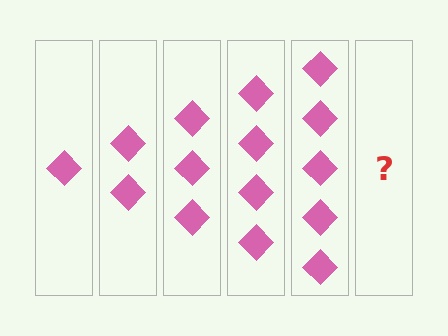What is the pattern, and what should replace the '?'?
The pattern is that each step adds one more diamond. The '?' should be 6 diamonds.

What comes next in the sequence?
The next element should be 6 diamonds.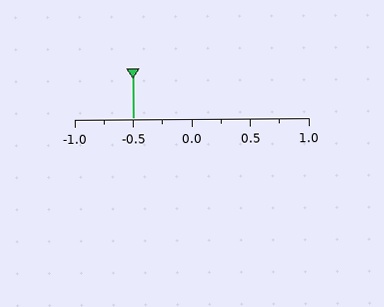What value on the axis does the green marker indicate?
The marker indicates approximately -0.5.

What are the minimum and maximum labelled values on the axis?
The axis runs from -1.0 to 1.0.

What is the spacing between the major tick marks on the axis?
The major ticks are spaced 0.5 apart.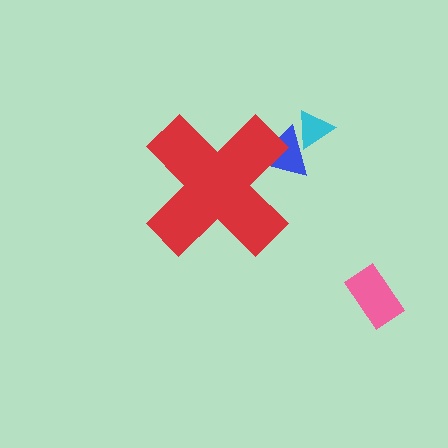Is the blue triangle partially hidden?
Yes, the blue triangle is partially hidden behind the red cross.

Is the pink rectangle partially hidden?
No, the pink rectangle is fully visible.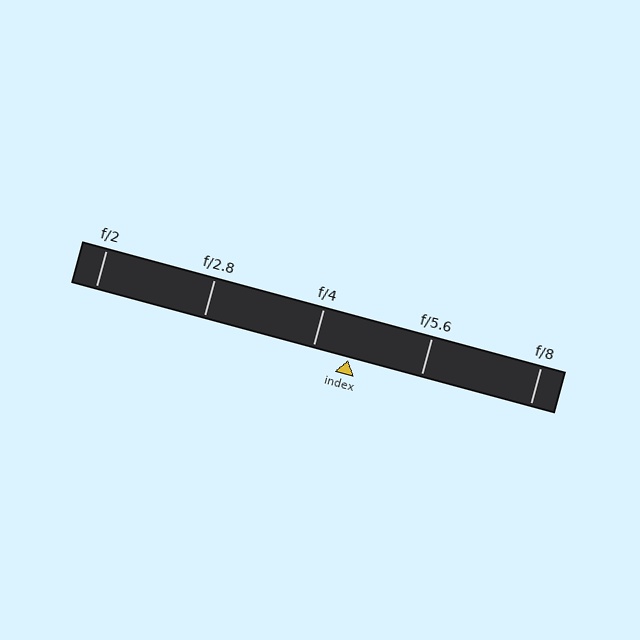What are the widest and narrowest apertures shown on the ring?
The widest aperture shown is f/2 and the narrowest is f/8.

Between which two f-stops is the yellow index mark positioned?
The index mark is between f/4 and f/5.6.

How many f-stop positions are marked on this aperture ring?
There are 5 f-stop positions marked.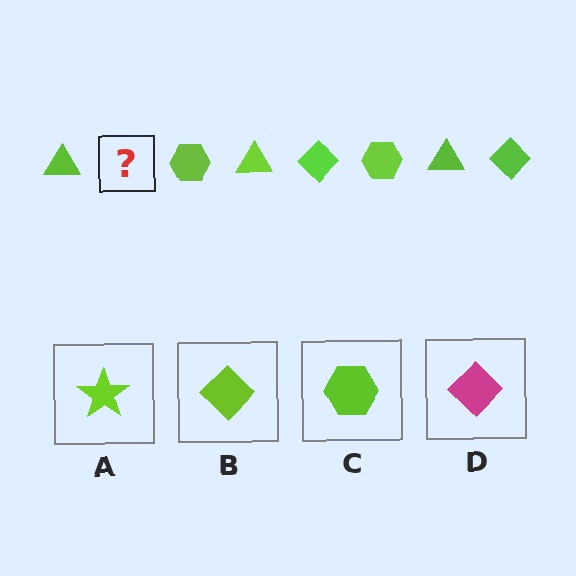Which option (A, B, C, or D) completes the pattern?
B.